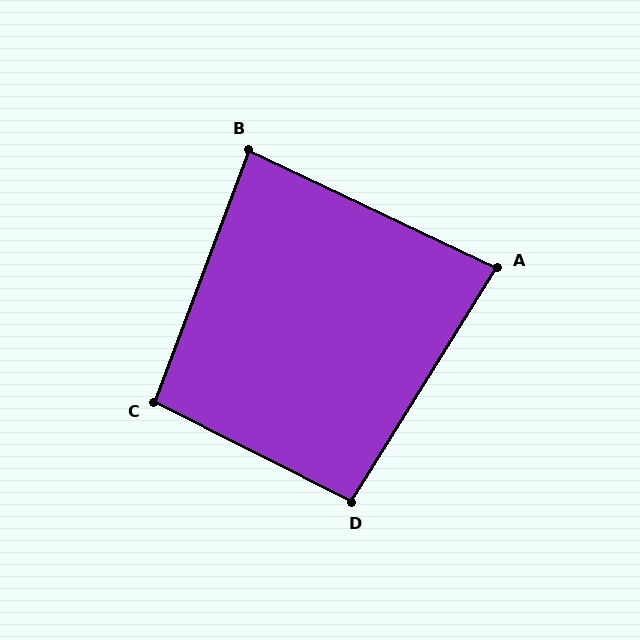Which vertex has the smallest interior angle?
A, at approximately 83 degrees.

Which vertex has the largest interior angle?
C, at approximately 97 degrees.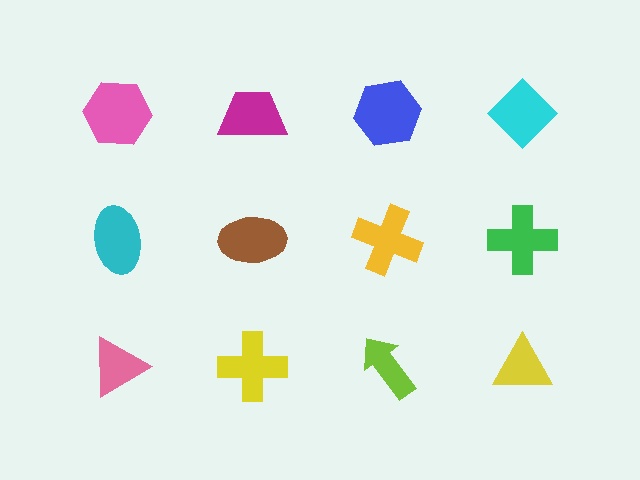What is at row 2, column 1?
A cyan ellipse.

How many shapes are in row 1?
4 shapes.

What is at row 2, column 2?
A brown ellipse.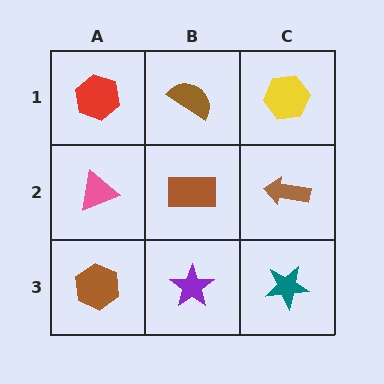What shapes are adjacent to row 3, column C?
A brown arrow (row 2, column C), a purple star (row 3, column B).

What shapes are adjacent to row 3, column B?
A brown rectangle (row 2, column B), a brown hexagon (row 3, column A), a teal star (row 3, column C).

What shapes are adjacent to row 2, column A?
A red hexagon (row 1, column A), a brown hexagon (row 3, column A), a brown rectangle (row 2, column B).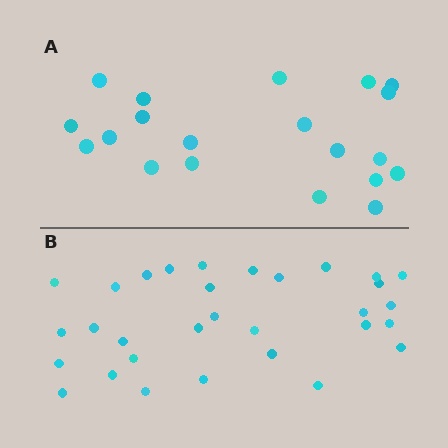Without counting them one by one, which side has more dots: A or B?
Region B (the bottom region) has more dots.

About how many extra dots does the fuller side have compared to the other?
Region B has roughly 12 or so more dots than region A.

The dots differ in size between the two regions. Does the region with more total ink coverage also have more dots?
No. Region A has more total ink coverage because its dots are larger, but region B actually contains more individual dots. Total area can be misleading — the number of items is what matters here.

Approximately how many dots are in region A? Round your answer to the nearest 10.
About 20 dots.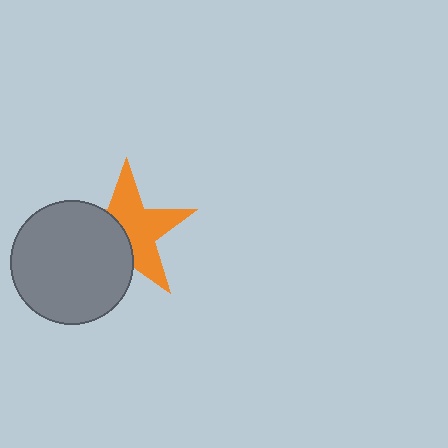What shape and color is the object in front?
The object in front is a gray circle.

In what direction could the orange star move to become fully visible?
The orange star could move toward the upper-right. That would shift it out from behind the gray circle entirely.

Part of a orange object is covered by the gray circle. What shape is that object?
It is a star.